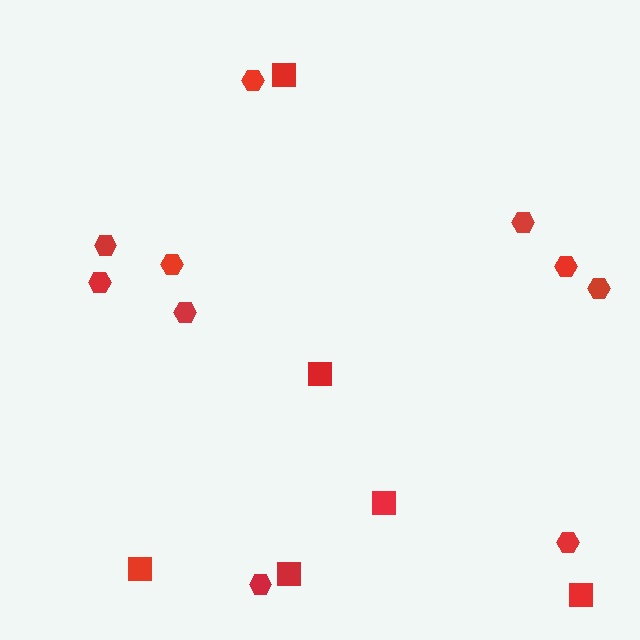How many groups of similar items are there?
There are 2 groups: one group of squares (6) and one group of hexagons (10).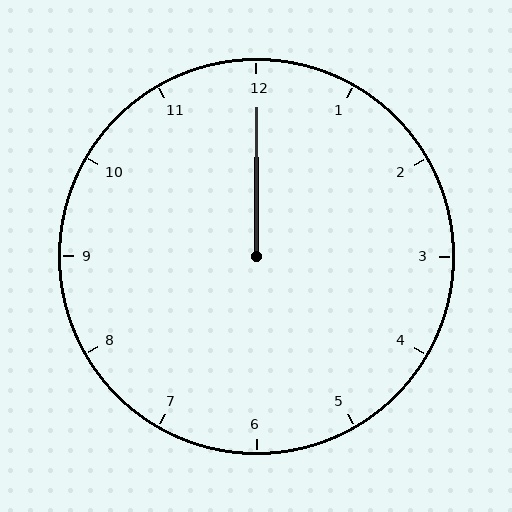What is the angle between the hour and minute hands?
Approximately 0 degrees.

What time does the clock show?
12:00.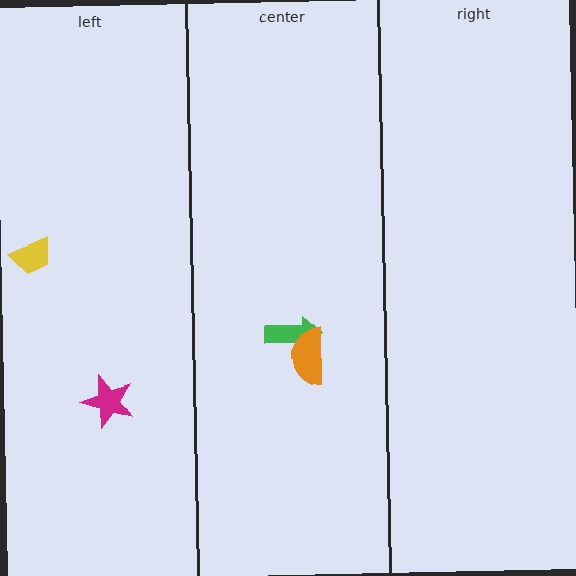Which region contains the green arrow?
The center region.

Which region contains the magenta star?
The left region.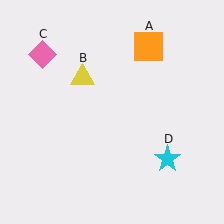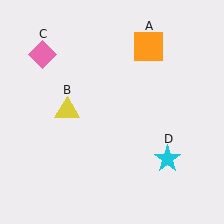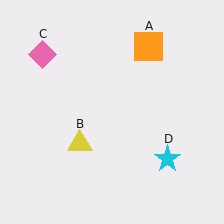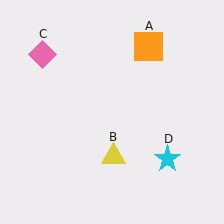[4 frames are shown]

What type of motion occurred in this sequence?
The yellow triangle (object B) rotated counterclockwise around the center of the scene.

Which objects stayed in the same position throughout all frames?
Orange square (object A) and pink diamond (object C) and cyan star (object D) remained stationary.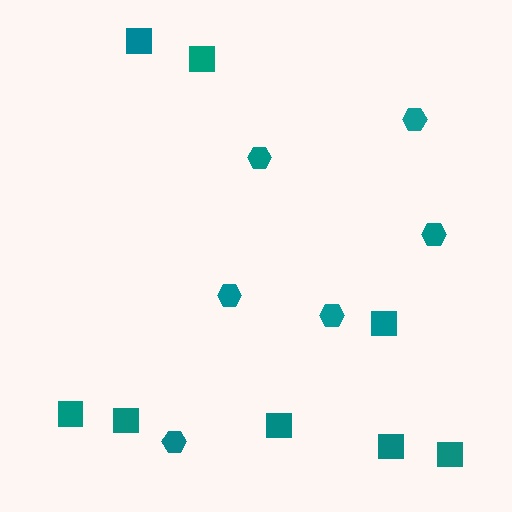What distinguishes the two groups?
There are 2 groups: one group of squares (8) and one group of hexagons (6).